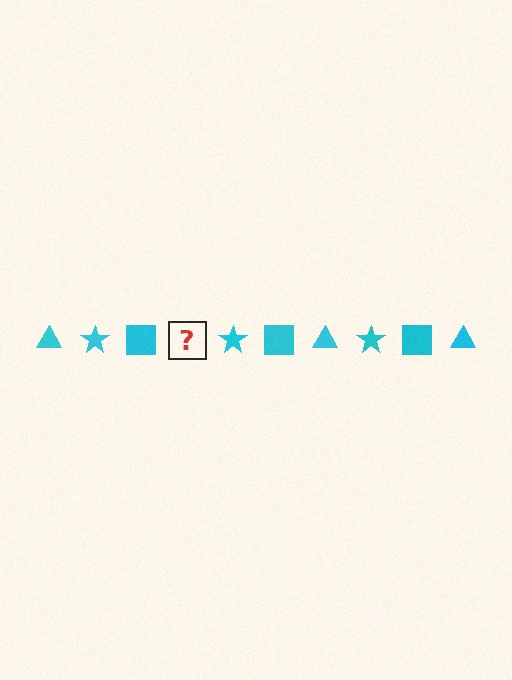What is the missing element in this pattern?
The missing element is a cyan triangle.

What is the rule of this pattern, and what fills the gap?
The rule is that the pattern cycles through triangle, star, square shapes in cyan. The gap should be filled with a cyan triangle.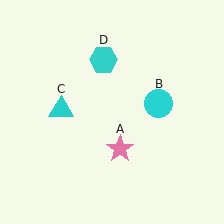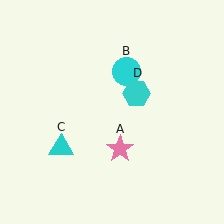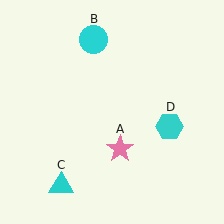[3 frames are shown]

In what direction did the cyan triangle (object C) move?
The cyan triangle (object C) moved down.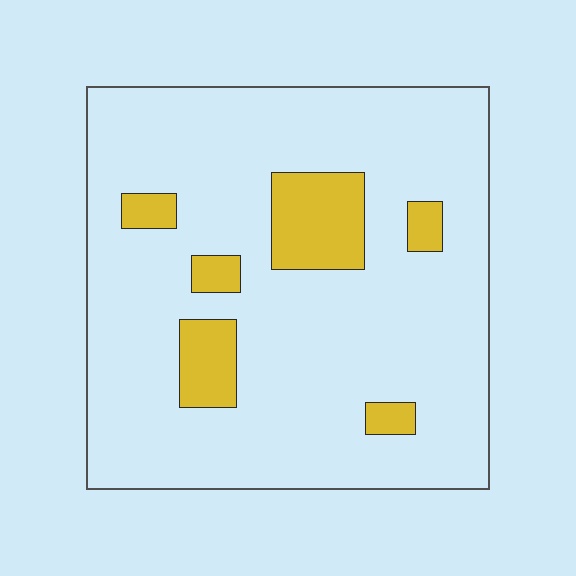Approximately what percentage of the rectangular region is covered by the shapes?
Approximately 15%.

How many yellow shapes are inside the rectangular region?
6.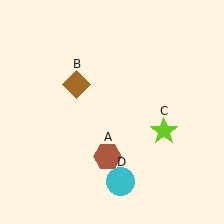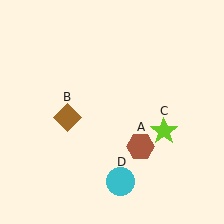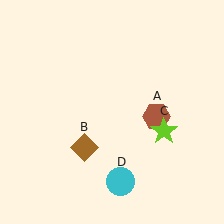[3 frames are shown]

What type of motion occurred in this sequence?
The brown hexagon (object A), brown diamond (object B) rotated counterclockwise around the center of the scene.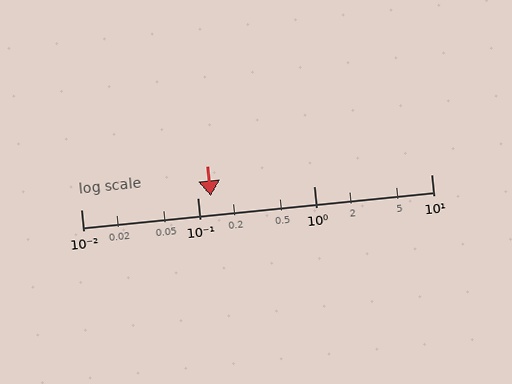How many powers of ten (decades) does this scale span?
The scale spans 3 decades, from 0.01 to 10.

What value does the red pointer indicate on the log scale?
The pointer indicates approximately 0.13.